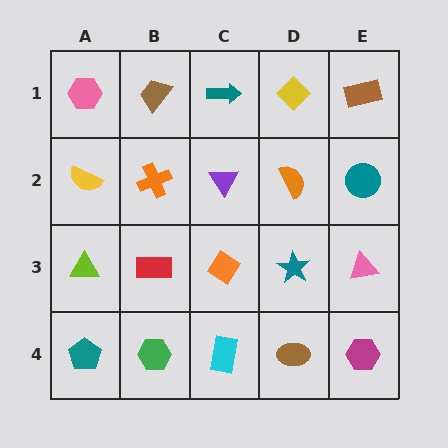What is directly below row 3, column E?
A magenta hexagon.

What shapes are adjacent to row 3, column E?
A teal circle (row 2, column E), a magenta hexagon (row 4, column E), a teal star (row 3, column D).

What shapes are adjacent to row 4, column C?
An orange diamond (row 3, column C), a green hexagon (row 4, column B), a brown ellipse (row 4, column D).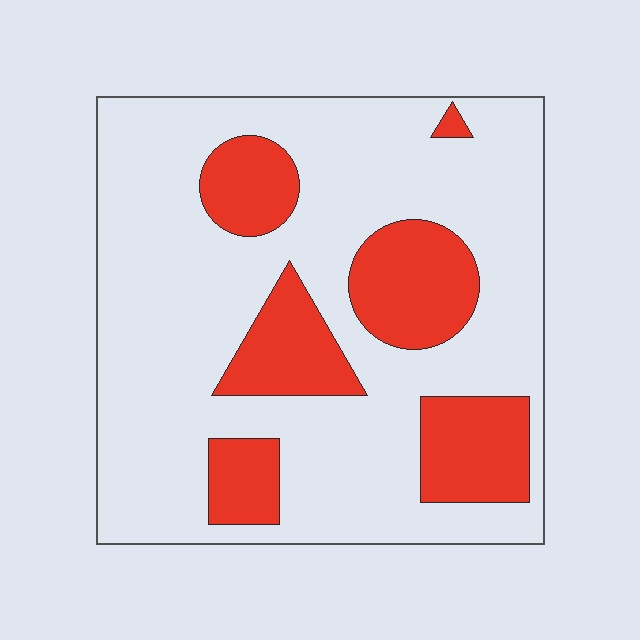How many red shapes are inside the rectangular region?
6.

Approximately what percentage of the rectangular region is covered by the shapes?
Approximately 25%.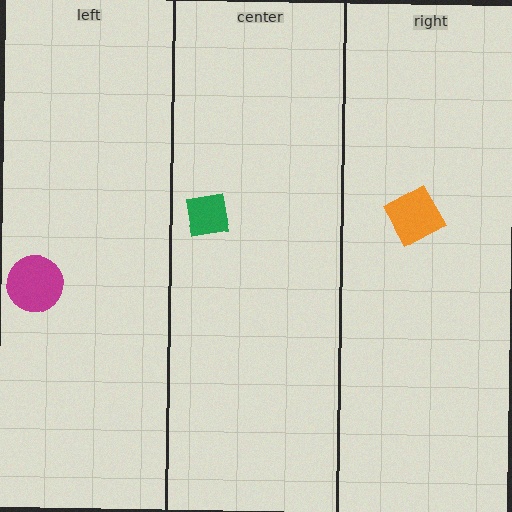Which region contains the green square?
The center region.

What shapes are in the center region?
The green square.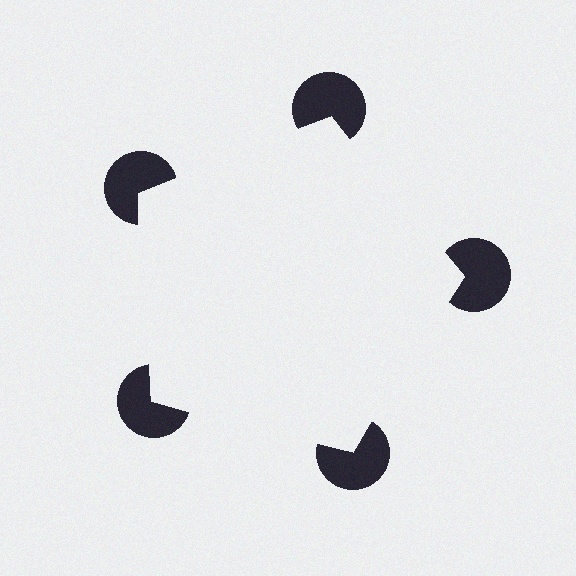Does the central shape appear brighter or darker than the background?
It typically appears slightly brighter than the background, even though no actual brightness change is drawn.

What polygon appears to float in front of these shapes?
An illusory pentagon — its edges are inferred from the aligned wedge cuts in the pac-man discs, not physically drawn.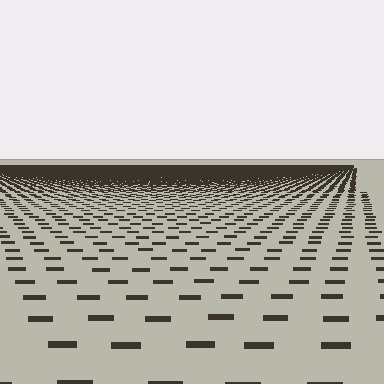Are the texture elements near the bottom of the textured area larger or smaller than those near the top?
Larger. Near the bottom, elements are closer to the viewer and appear at a bigger on-screen size.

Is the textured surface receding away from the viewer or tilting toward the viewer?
The surface is receding away from the viewer. Texture elements get smaller and denser toward the top.